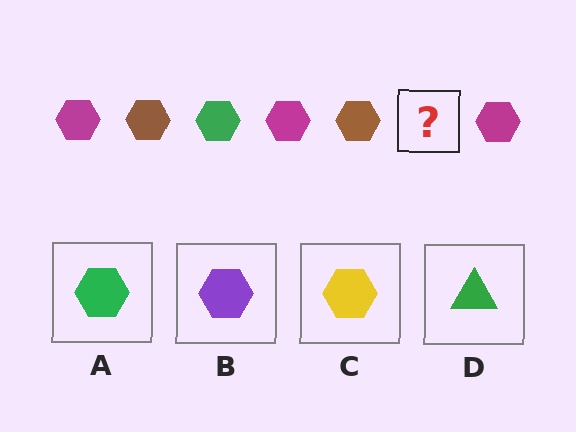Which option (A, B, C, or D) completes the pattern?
A.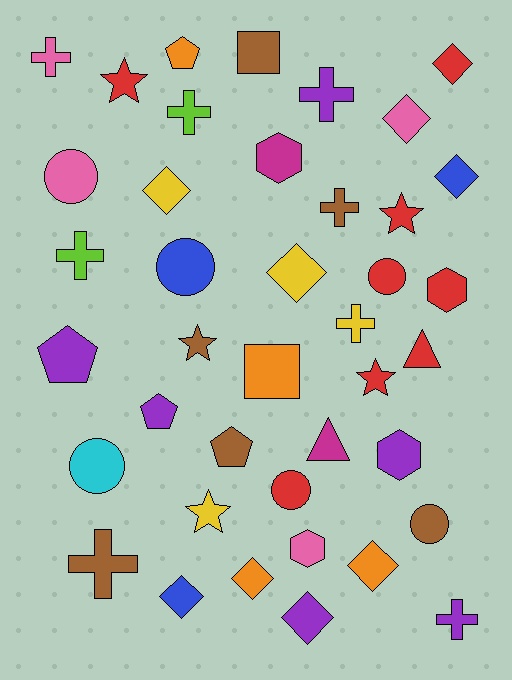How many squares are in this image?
There are 2 squares.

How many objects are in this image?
There are 40 objects.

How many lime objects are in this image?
There are 2 lime objects.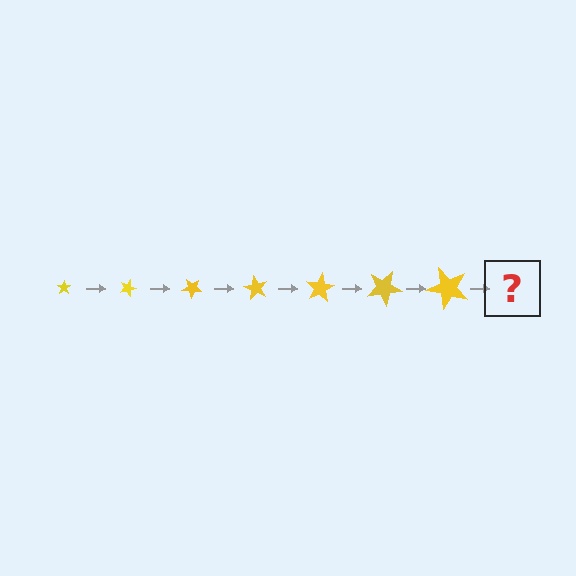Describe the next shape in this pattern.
It should be a star, larger than the previous one and rotated 140 degrees from the start.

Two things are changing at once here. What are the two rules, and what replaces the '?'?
The two rules are that the star grows larger each step and it rotates 20 degrees each step. The '?' should be a star, larger than the previous one and rotated 140 degrees from the start.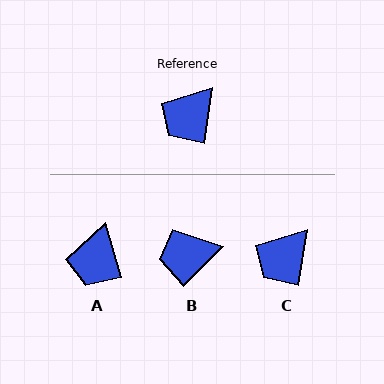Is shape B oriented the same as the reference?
No, it is off by about 37 degrees.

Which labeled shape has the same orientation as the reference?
C.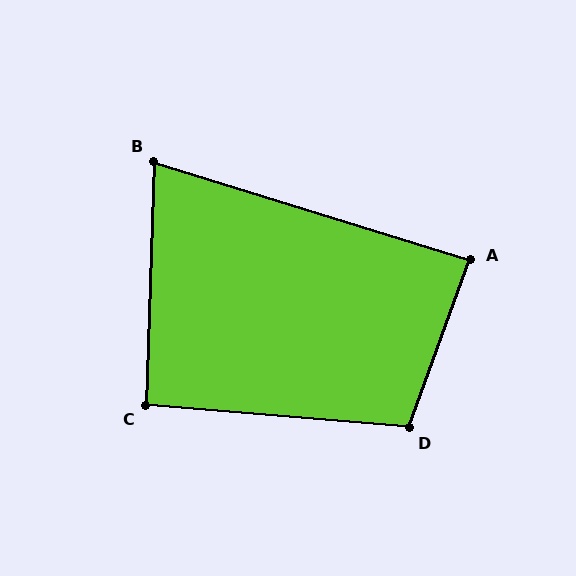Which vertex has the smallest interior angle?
B, at approximately 75 degrees.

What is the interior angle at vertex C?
Approximately 93 degrees (approximately right).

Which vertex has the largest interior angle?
D, at approximately 105 degrees.